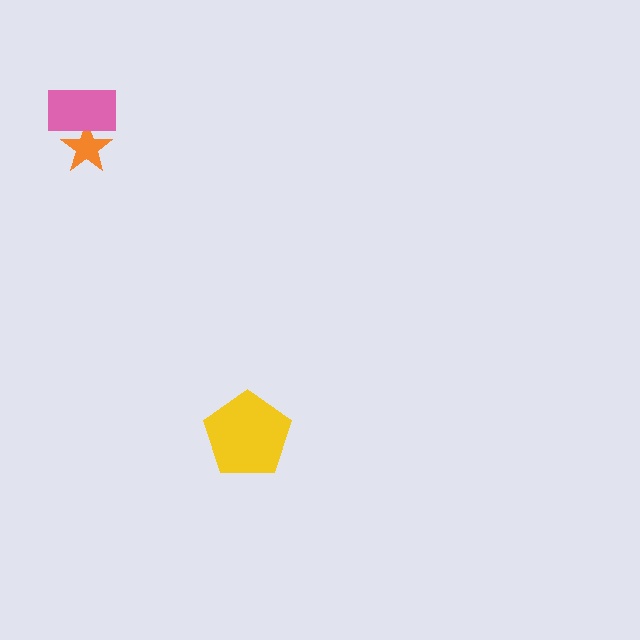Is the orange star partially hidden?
Yes, it is partially covered by another shape.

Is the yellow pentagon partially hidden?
No, no other shape covers it.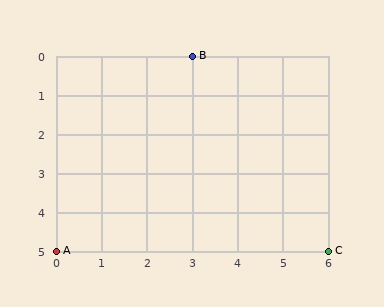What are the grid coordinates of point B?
Point B is at grid coordinates (3, 0).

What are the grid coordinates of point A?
Point A is at grid coordinates (0, 5).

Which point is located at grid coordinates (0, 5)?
Point A is at (0, 5).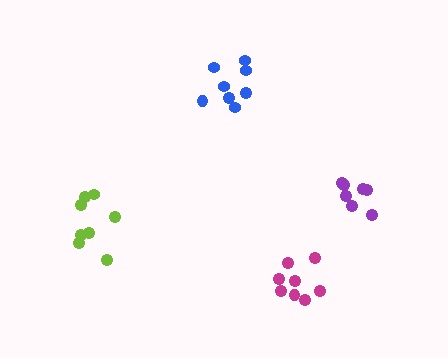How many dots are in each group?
Group 1: 8 dots, Group 2: 8 dots, Group 3: 7 dots, Group 4: 8 dots (31 total).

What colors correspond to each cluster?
The clusters are colored: lime, magenta, purple, blue.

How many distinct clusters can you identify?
There are 4 distinct clusters.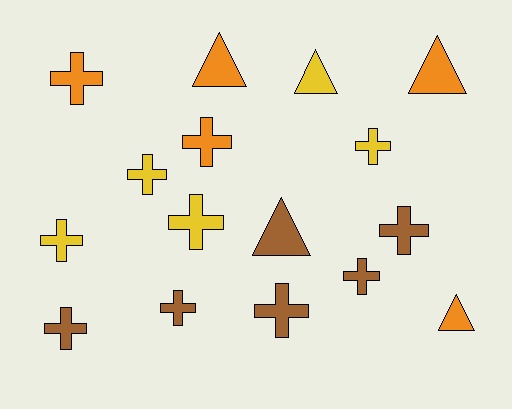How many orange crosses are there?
There are 2 orange crosses.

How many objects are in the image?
There are 16 objects.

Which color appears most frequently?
Brown, with 6 objects.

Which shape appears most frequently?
Cross, with 11 objects.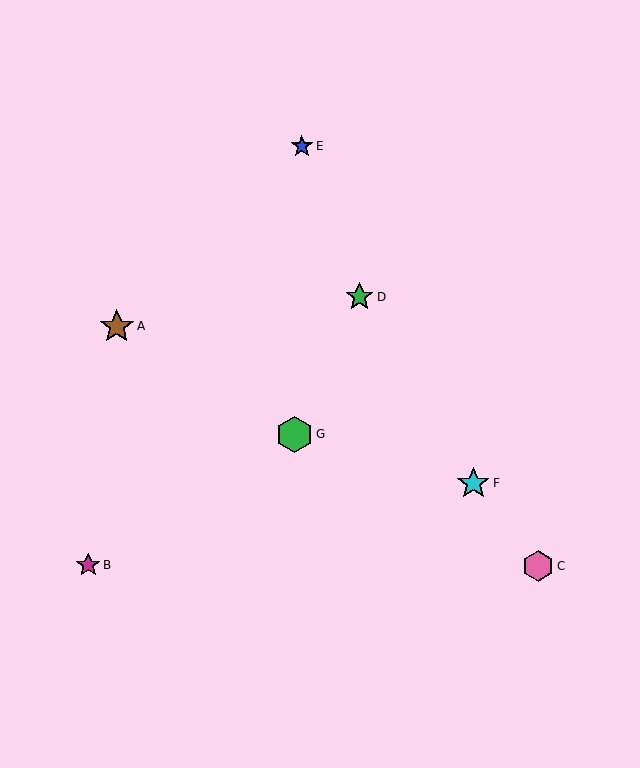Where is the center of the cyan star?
The center of the cyan star is at (473, 483).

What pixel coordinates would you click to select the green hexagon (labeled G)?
Click at (295, 434) to select the green hexagon G.